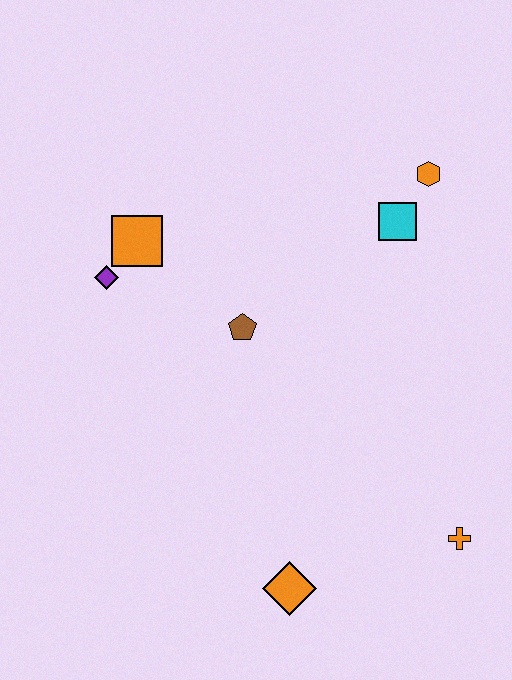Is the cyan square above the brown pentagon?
Yes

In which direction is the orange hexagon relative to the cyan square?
The orange hexagon is above the cyan square.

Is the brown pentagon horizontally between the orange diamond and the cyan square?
No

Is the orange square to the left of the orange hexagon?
Yes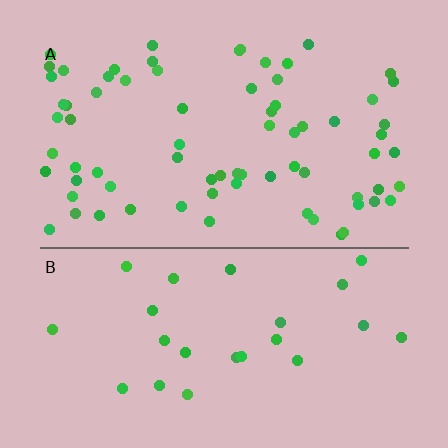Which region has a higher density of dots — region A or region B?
A (the top).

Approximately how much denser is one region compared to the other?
Approximately 2.8× — region A over region B.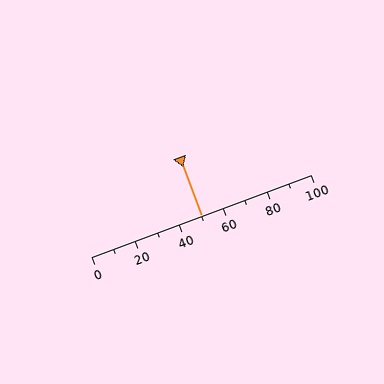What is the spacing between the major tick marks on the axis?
The major ticks are spaced 20 apart.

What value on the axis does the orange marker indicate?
The marker indicates approximately 50.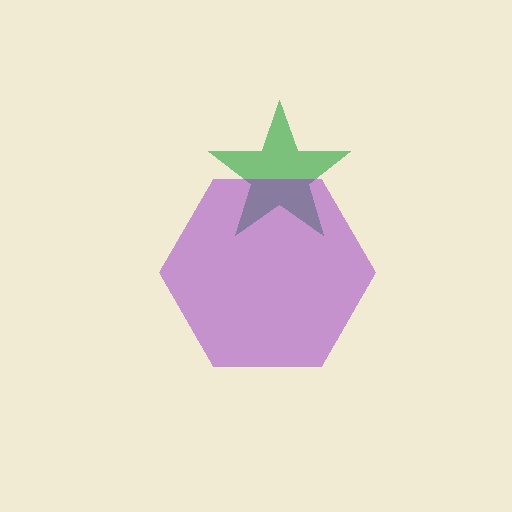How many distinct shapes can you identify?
There are 2 distinct shapes: a green star, a purple hexagon.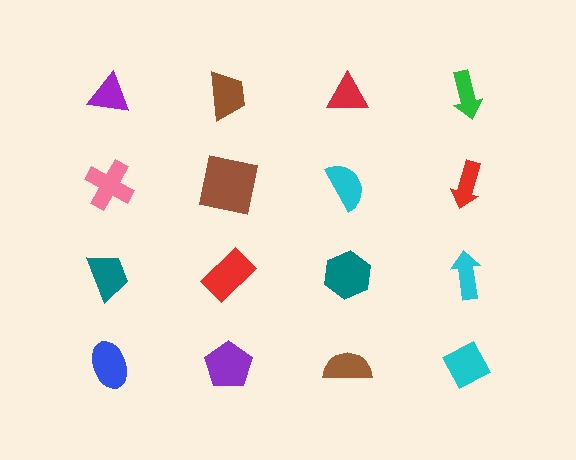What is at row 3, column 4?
A cyan arrow.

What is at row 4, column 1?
A blue ellipse.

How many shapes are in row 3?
4 shapes.